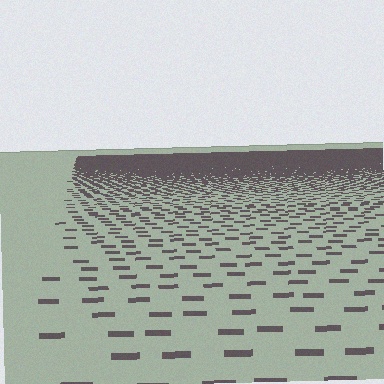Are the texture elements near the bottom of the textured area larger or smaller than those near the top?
Larger. Near the bottom, elements are closer to the viewer and appear at a bigger on-screen size.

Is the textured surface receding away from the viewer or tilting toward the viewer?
The surface is receding away from the viewer. Texture elements get smaller and denser toward the top.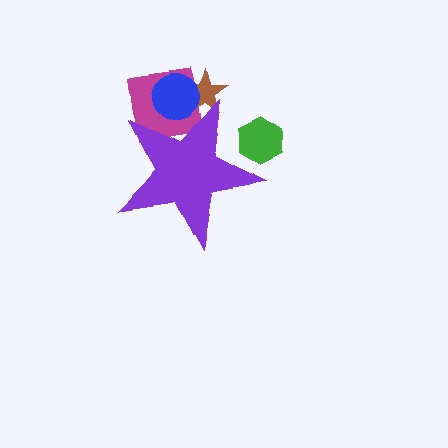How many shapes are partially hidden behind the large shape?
4 shapes are partially hidden.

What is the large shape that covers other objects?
A purple star.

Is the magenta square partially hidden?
Yes, the magenta square is partially hidden behind the purple star.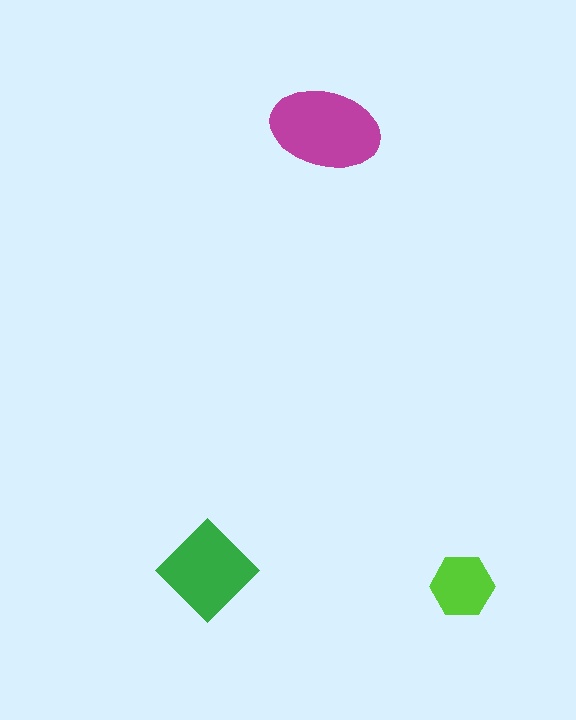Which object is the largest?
The magenta ellipse.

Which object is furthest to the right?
The lime hexagon is rightmost.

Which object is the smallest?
The lime hexagon.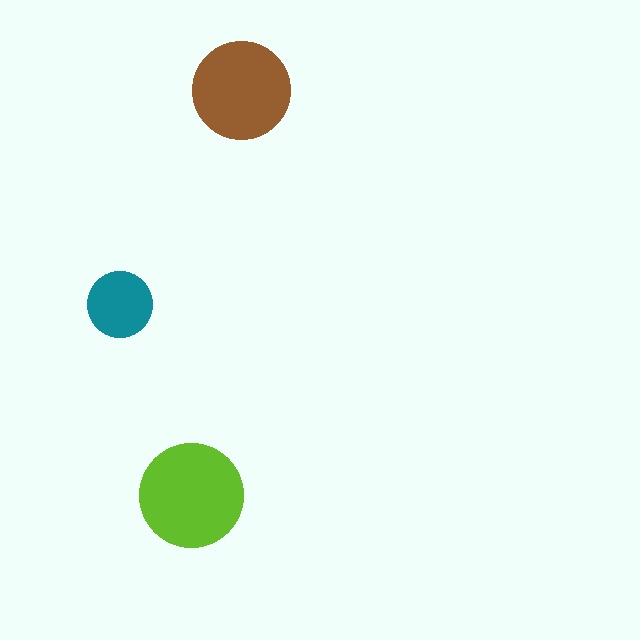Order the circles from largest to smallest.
the lime one, the brown one, the teal one.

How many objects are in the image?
There are 3 objects in the image.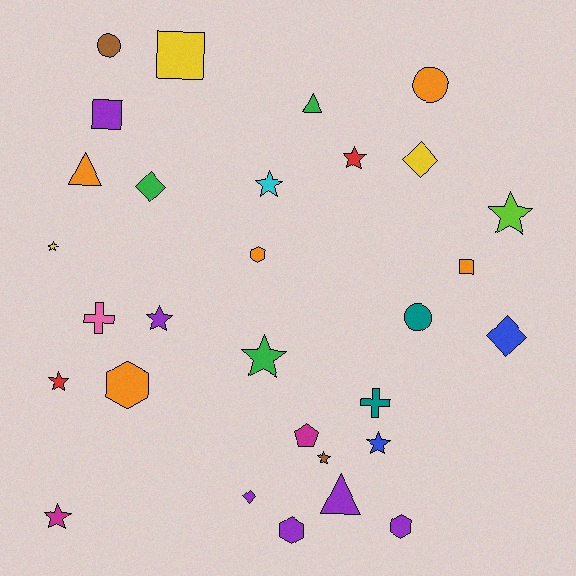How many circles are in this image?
There are 3 circles.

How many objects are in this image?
There are 30 objects.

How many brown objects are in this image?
There are 2 brown objects.